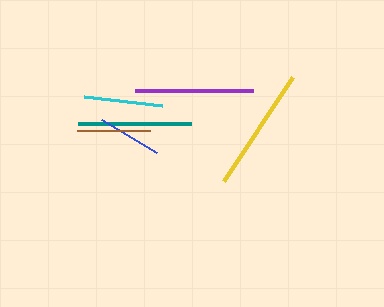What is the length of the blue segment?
The blue segment is approximately 64 pixels long.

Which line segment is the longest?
The yellow line is the longest at approximately 125 pixels.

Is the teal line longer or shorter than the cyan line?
The teal line is longer than the cyan line.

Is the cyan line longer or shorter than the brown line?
The cyan line is longer than the brown line.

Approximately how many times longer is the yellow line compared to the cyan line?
The yellow line is approximately 1.6 times the length of the cyan line.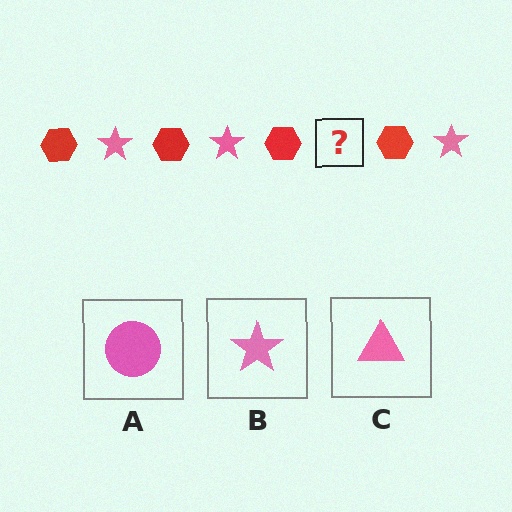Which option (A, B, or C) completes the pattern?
B.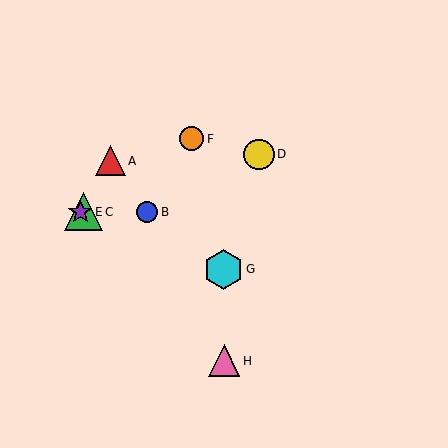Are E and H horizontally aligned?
No, E is at y≈212 and H is at y≈361.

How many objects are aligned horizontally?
3 objects (B, C, E) are aligned horizontally.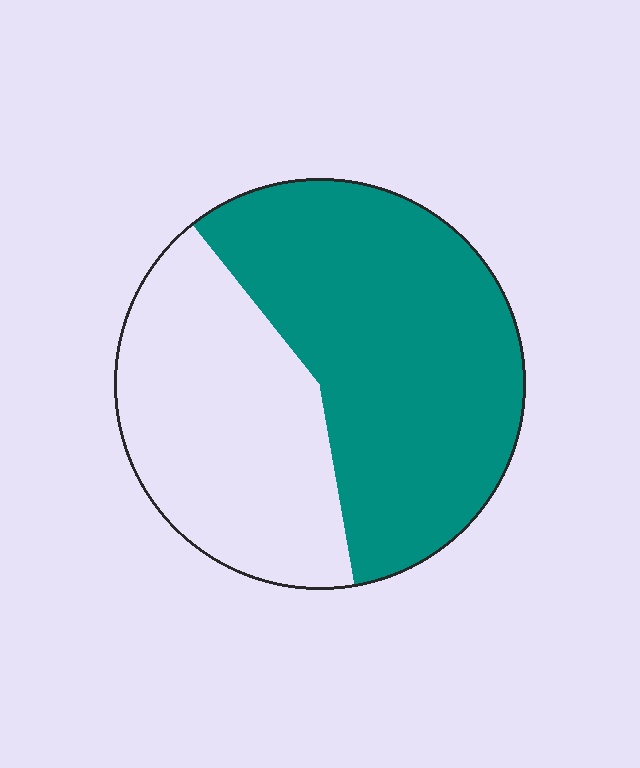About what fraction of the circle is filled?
About three fifths (3/5).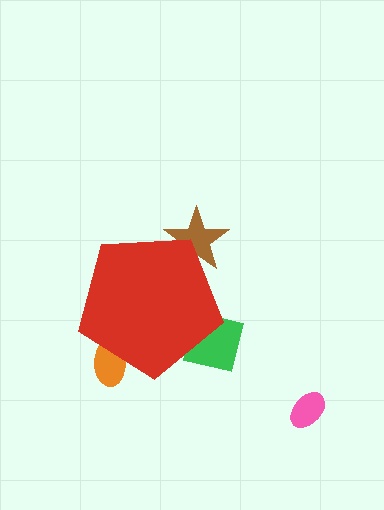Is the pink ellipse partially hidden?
No, the pink ellipse is fully visible.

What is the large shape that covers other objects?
A red pentagon.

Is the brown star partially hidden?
Yes, the brown star is partially hidden behind the red pentagon.